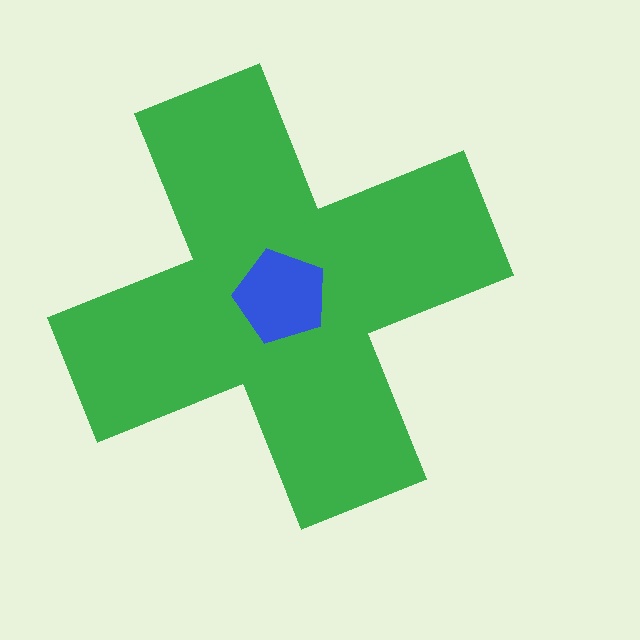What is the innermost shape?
The blue pentagon.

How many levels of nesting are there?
2.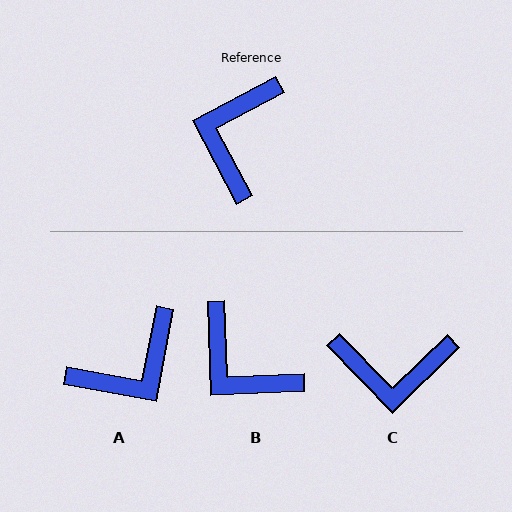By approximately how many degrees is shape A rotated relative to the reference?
Approximately 141 degrees counter-clockwise.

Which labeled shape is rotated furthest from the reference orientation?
A, about 141 degrees away.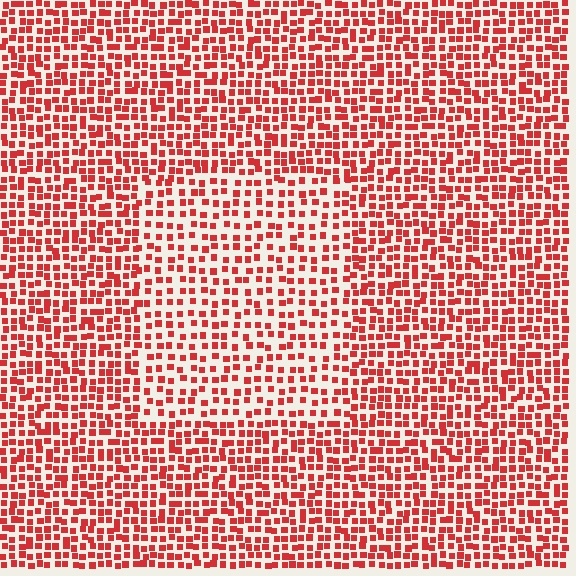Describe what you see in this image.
The image contains small red elements arranged at two different densities. A rectangle-shaped region is visible where the elements are less densely packed than the surrounding area.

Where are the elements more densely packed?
The elements are more densely packed outside the rectangle boundary.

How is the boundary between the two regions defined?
The boundary is defined by a change in element density (approximately 1.6x ratio). All elements are the same color, size, and shape.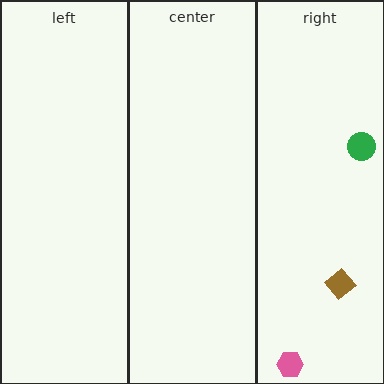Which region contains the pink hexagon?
The right region.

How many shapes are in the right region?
3.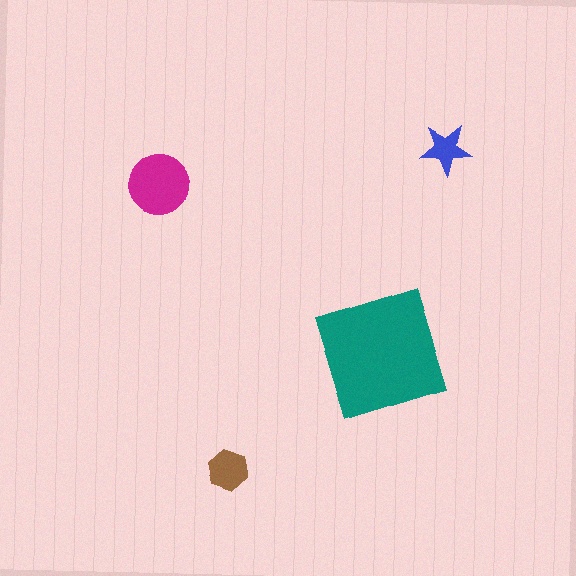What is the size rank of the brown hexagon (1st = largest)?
3rd.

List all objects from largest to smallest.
The teal square, the magenta circle, the brown hexagon, the blue star.